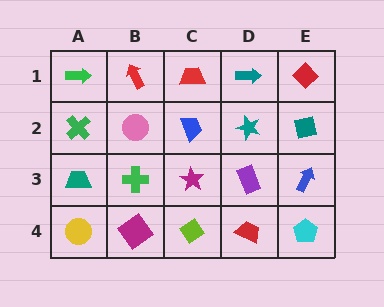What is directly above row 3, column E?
A teal square.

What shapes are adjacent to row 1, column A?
A green cross (row 2, column A), a red arrow (row 1, column B).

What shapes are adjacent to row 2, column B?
A red arrow (row 1, column B), a green cross (row 3, column B), a green cross (row 2, column A), a blue trapezoid (row 2, column C).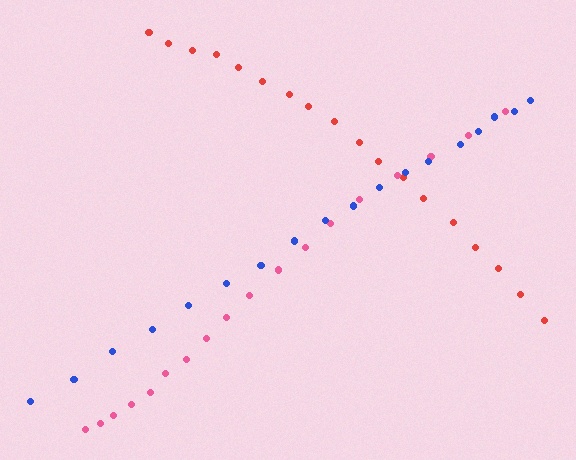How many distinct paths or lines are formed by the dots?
There are 3 distinct paths.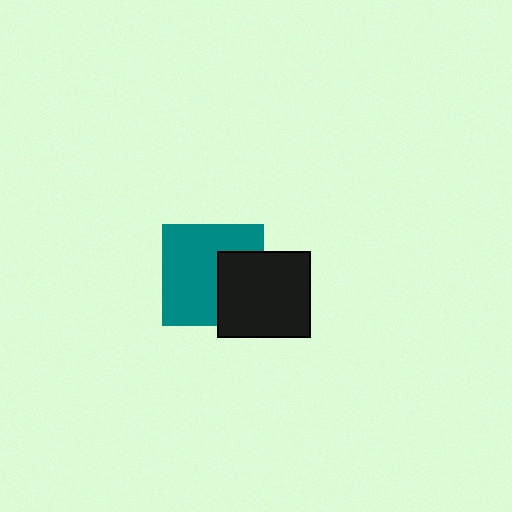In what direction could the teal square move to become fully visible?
The teal square could move left. That would shift it out from behind the black rectangle entirely.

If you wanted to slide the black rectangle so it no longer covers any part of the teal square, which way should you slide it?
Slide it right — that is the most direct way to separate the two shapes.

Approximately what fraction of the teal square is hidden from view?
Roughly 33% of the teal square is hidden behind the black rectangle.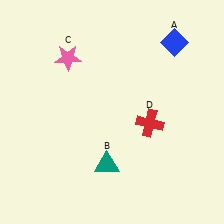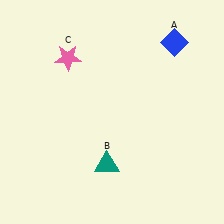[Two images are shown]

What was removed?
The red cross (D) was removed in Image 2.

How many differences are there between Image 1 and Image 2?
There is 1 difference between the two images.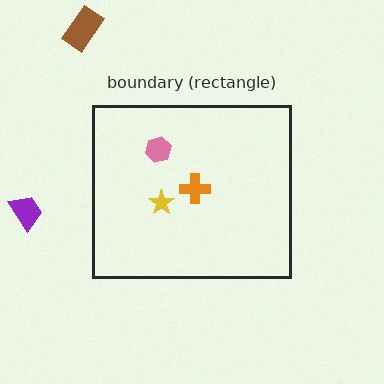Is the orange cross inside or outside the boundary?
Inside.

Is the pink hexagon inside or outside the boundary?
Inside.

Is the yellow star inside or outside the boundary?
Inside.